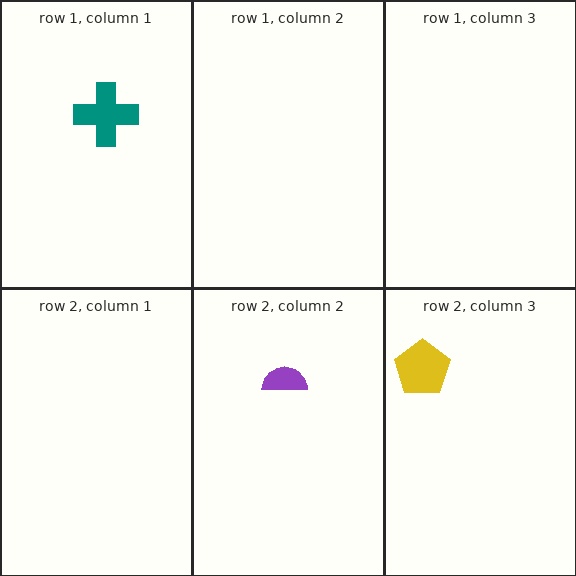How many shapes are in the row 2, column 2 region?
1.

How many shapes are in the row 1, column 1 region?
1.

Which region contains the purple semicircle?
The row 2, column 2 region.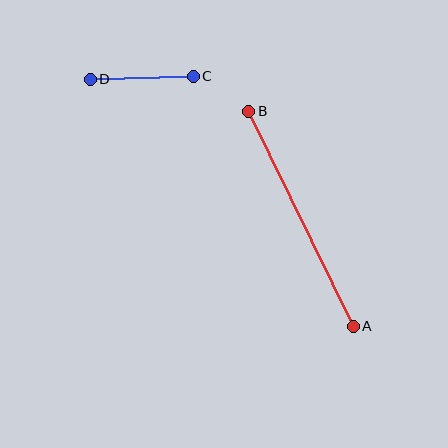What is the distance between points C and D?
The distance is approximately 103 pixels.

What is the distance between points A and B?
The distance is approximately 239 pixels.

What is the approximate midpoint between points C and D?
The midpoint is at approximately (142, 78) pixels.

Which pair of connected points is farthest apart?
Points A and B are farthest apart.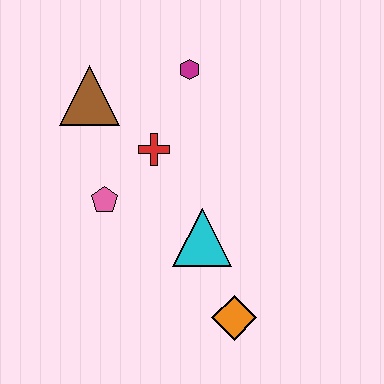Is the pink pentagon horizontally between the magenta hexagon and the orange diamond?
No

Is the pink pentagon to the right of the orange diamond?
No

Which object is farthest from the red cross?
The orange diamond is farthest from the red cross.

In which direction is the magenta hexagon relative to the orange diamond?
The magenta hexagon is above the orange diamond.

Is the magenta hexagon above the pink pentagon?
Yes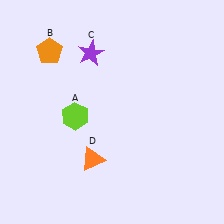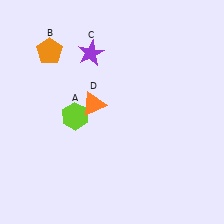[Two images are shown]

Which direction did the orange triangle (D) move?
The orange triangle (D) moved up.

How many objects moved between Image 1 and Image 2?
1 object moved between the two images.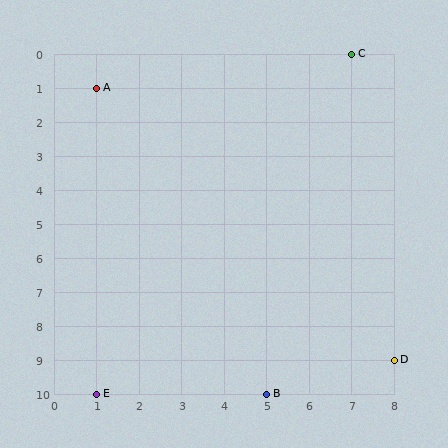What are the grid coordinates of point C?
Point C is at grid coordinates (7, 0).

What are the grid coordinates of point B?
Point B is at grid coordinates (5, 10).